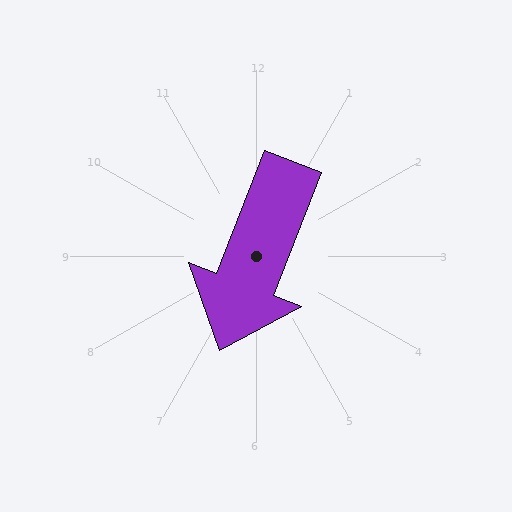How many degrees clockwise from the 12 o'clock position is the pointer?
Approximately 201 degrees.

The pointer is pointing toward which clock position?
Roughly 7 o'clock.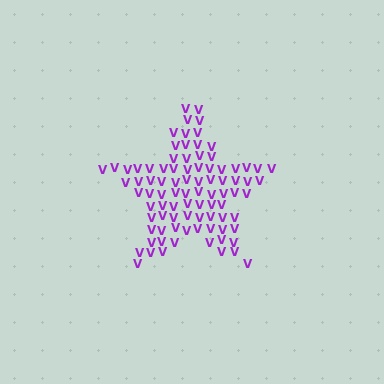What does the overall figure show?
The overall figure shows a star.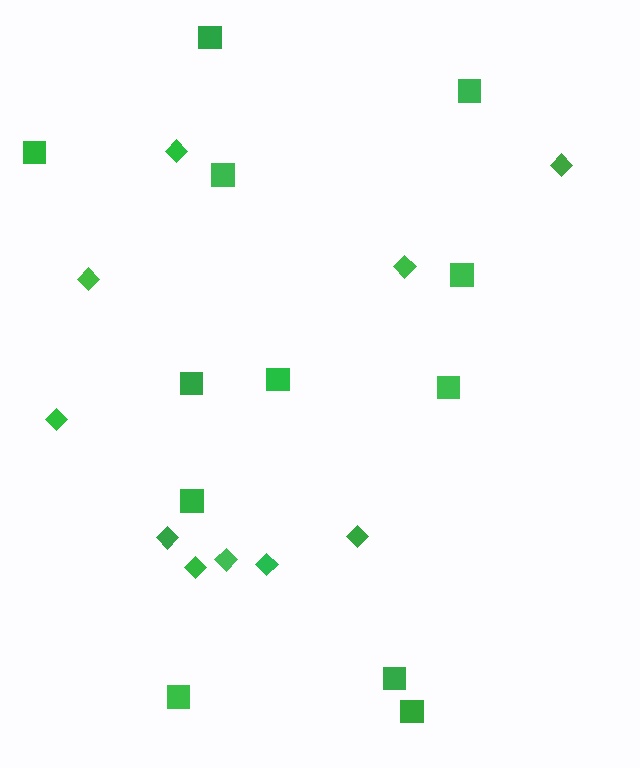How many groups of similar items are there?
There are 2 groups: one group of squares (12) and one group of diamonds (10).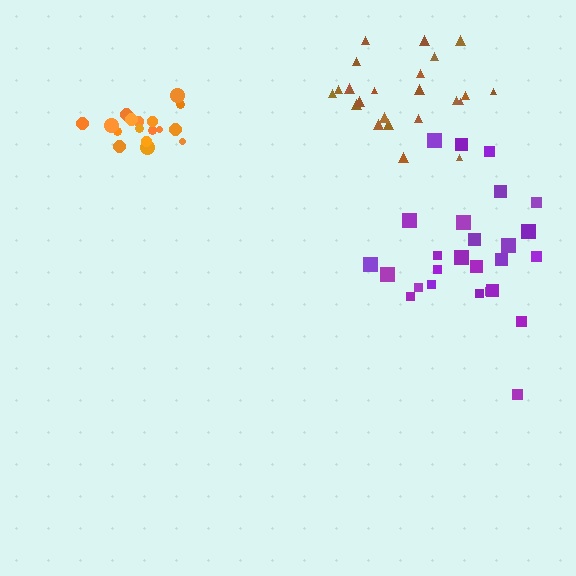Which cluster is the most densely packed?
Orange.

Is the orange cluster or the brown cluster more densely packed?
Orange.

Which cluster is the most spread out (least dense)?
Purple.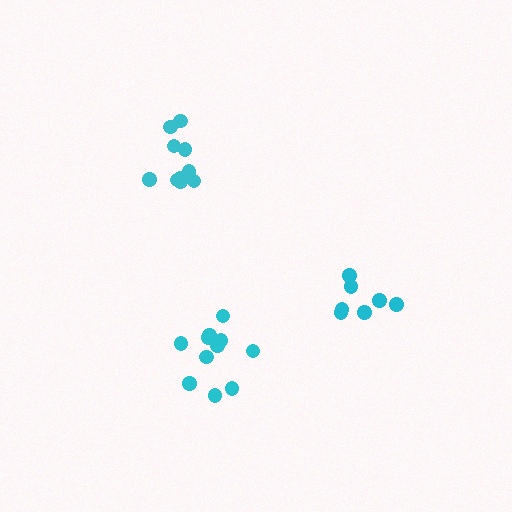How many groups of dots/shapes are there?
There are 3 groups.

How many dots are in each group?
Group 1: 7 dots, Group 2: 11 dots, Group 3: 10 dots (28 total).